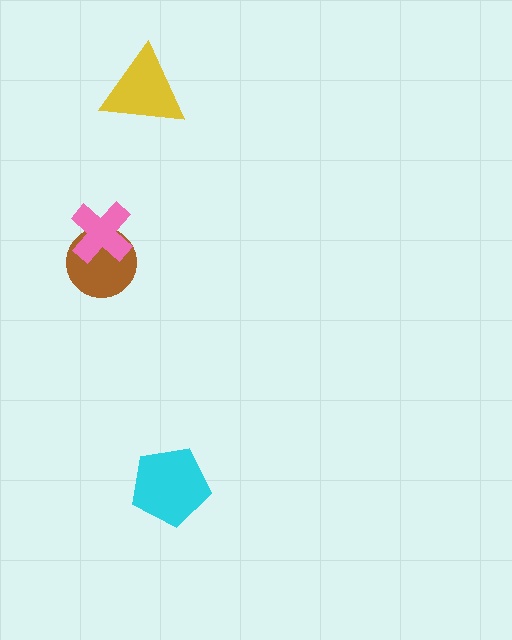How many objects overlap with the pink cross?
1 object overlaps with the pink cross.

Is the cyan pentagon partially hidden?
No, no other shape covers it.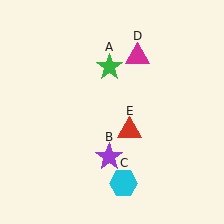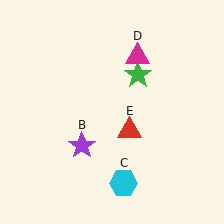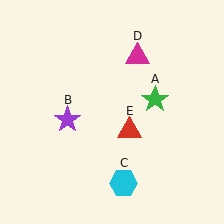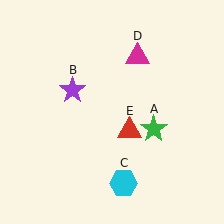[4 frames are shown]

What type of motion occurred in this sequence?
The green star (object A), purple star (object B) rotated clockwise around the center of the scene.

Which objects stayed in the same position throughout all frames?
Cyan hexagon (object C) and magenta triangle (object D) and red triangle (object E) remained stationary.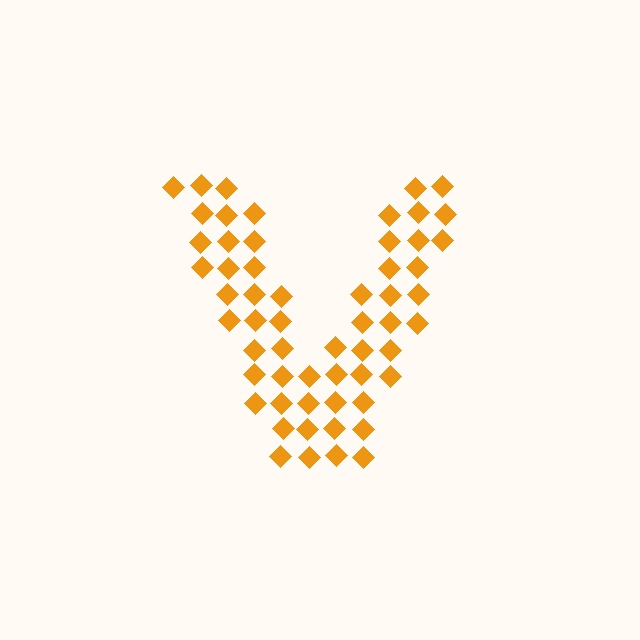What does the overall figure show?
The overall figure shows the letter V.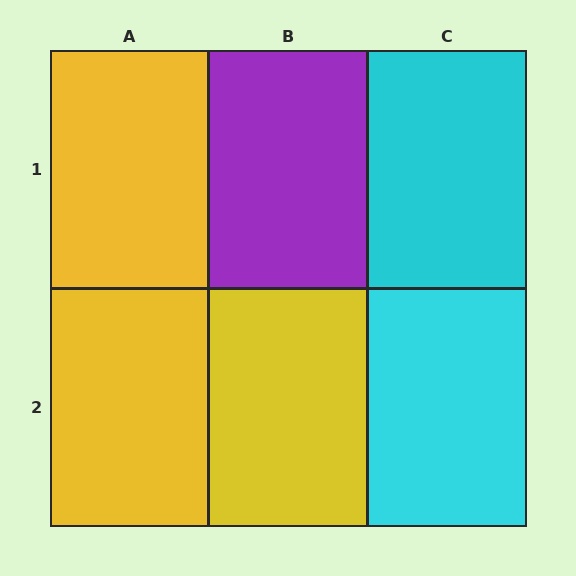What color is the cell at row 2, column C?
Cyan.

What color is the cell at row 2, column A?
Yellow.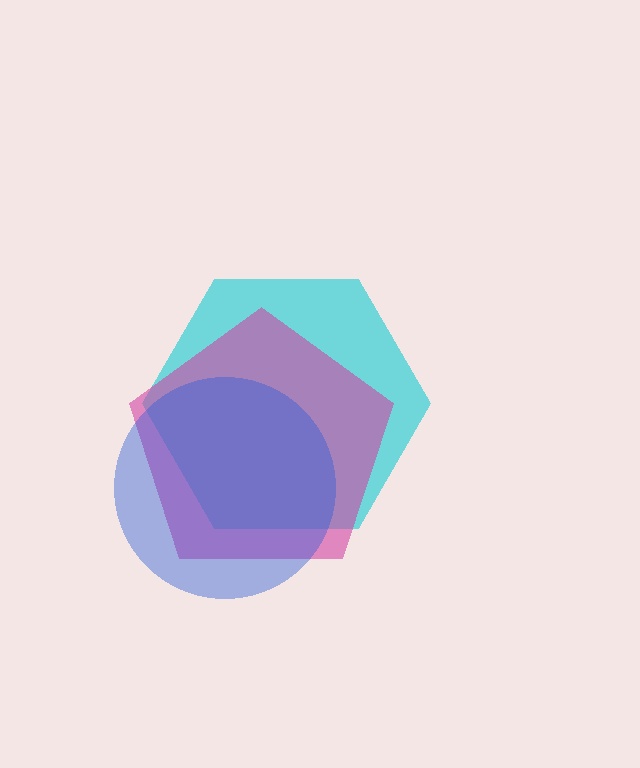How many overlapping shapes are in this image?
There are 3 overlapping shapes in the image.